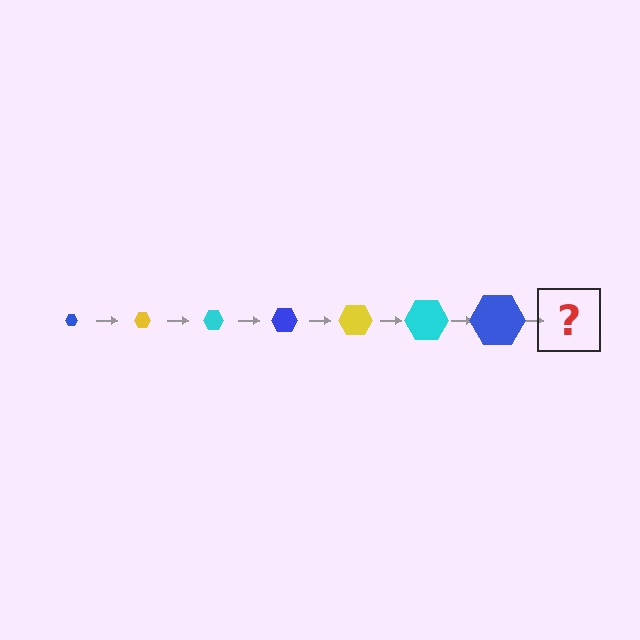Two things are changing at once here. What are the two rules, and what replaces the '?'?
The two rules are that the hexagon grows larger each step and the color cycles through blue, yellow, and cyan. The '?' should be a yellow hexagon, larger than the previous one.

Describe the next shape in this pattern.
It should be a yellow hexagon, larger than the previous one.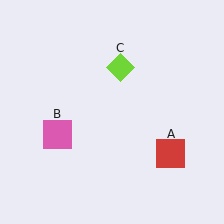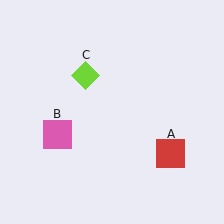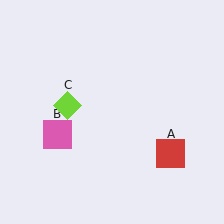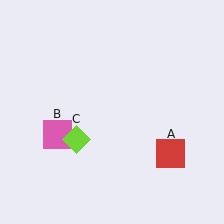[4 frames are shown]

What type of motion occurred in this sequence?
The lime diamond (object C) rotated counterclockwise around the center of the scene.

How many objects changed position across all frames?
1 object changed position: lime diamond (object C).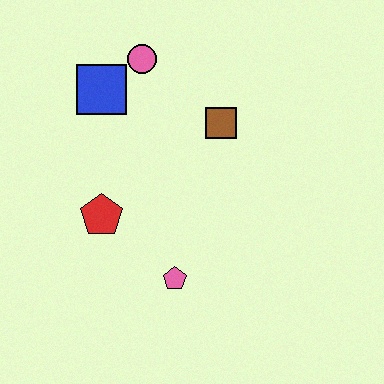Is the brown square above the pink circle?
No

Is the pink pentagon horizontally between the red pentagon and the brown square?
Yes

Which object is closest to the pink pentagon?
The red pentagon is closest to the pink pentagon.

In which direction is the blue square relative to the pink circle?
The blue square is to the left of the pink circle.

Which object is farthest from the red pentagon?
The pink circle is farthest from the red pentagon.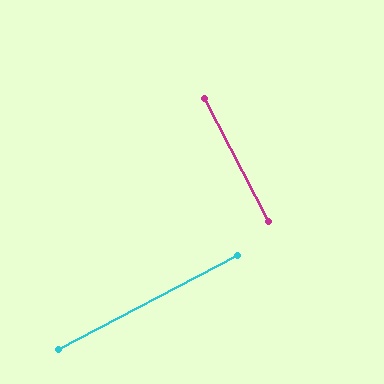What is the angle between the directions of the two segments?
Approximately 90 degrees.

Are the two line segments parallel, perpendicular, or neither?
Perpendicular — they meet at approximately 90°.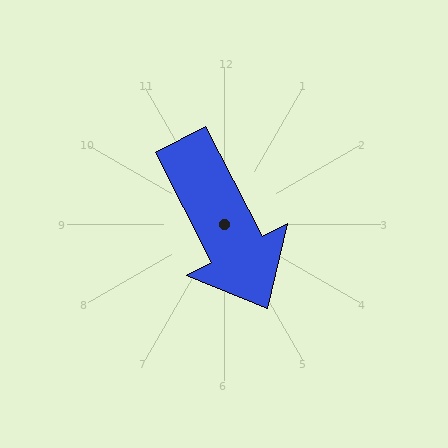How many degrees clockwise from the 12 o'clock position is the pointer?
Approximately 153 degrees.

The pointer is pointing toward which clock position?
Roughly 5 o'clock.